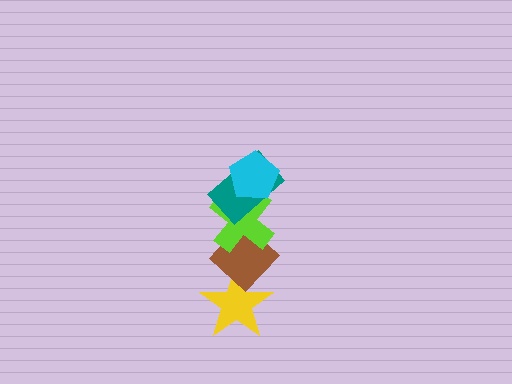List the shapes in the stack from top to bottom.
From top to bottom: the cyan pentagon, the teal rectangle, the lime cross, the brown diamond, the yellow star.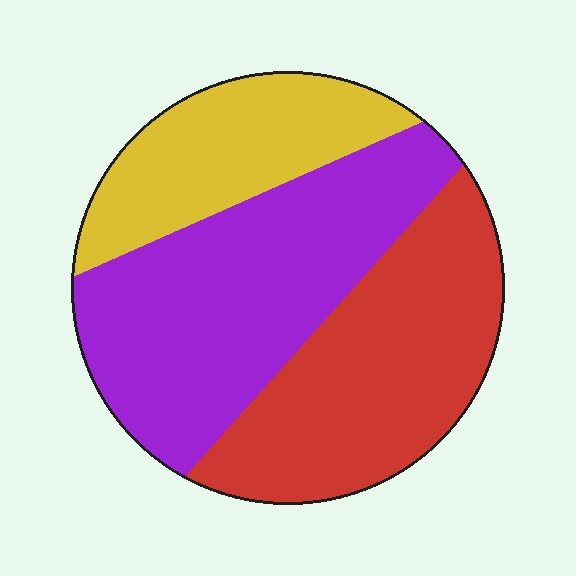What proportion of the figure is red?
Red takes up about three eighths (3/8) of the figure.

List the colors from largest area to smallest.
From largest to smallest: purple, red, yellow.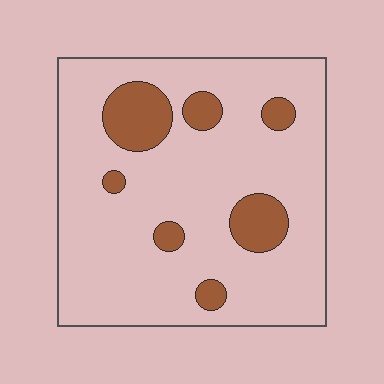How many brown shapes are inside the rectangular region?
7.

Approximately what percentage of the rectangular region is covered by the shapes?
Approximately 15%.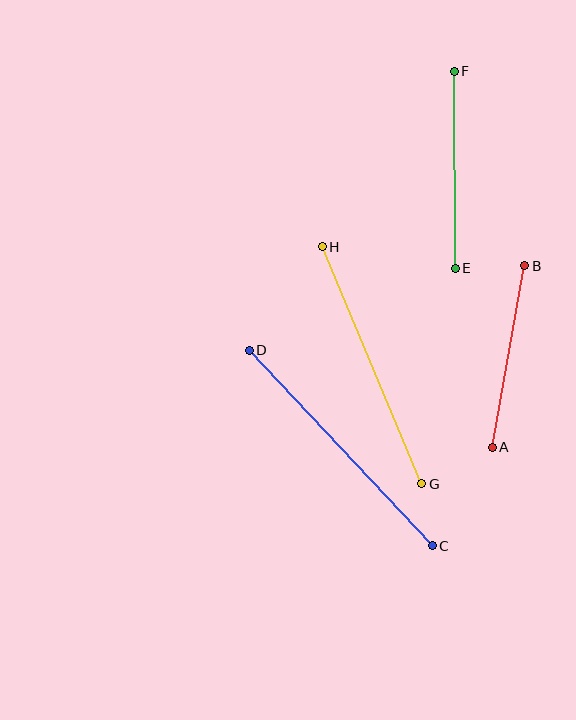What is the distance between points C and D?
The distance is approximately 268 pixels.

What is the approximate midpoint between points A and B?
The midpoint is at approximately (509, 357) pixels.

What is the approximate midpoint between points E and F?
The midpoint is at approximately (455, 170) pixels.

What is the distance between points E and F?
The distance is approximately 197 pixels.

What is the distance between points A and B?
The distance is approximately 184 pixels.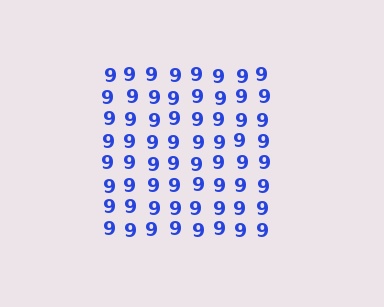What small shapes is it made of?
It is made of small digit 9's.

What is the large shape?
The large shape is a square.